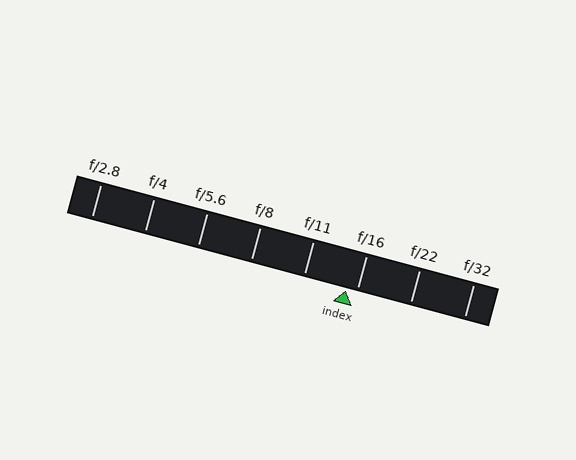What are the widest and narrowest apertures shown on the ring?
The widest aperture shown is f/2.8 and the narrowest is f/32.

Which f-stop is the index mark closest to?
The index mark is closest to f/16.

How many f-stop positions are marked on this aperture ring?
There are 8 f-stop positions marked.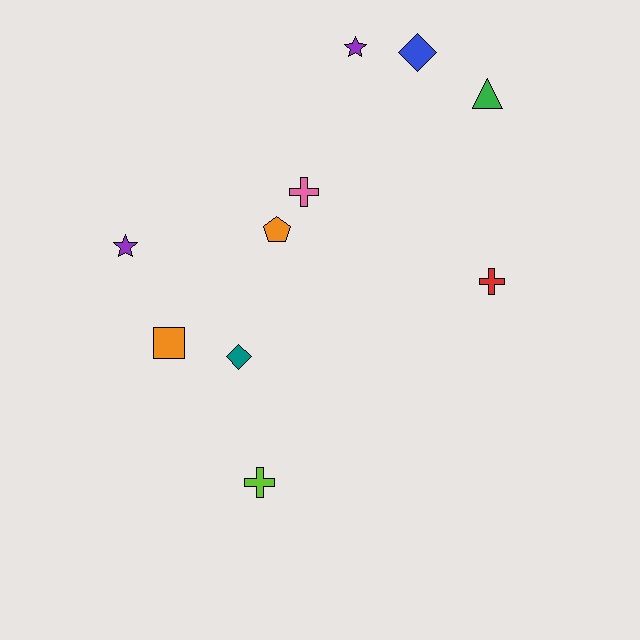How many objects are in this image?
There are 10 objects.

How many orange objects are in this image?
There are 2 orange objects.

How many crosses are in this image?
There are 3 crosses.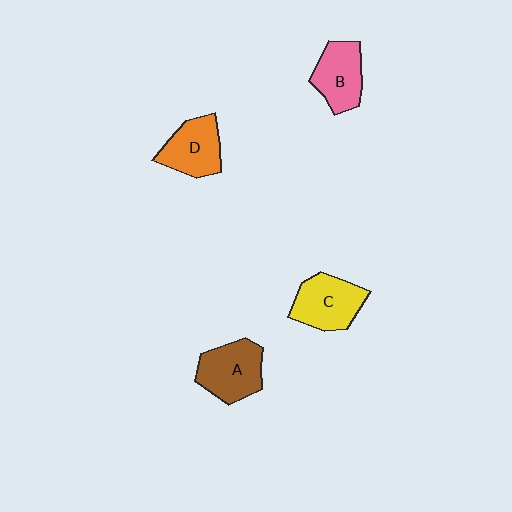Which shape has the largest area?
Shape A (brown).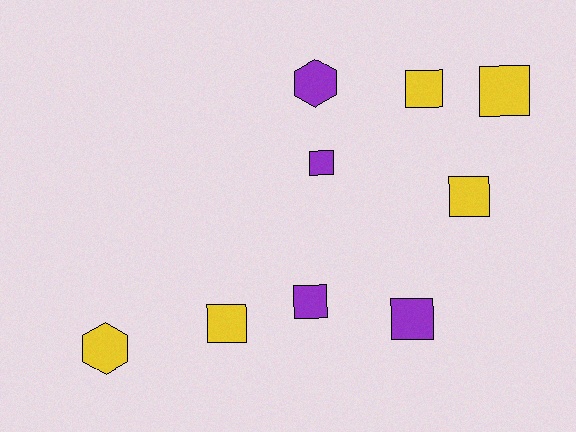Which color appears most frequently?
Yellow, with 5 objects.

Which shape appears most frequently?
Square, with 7 objects.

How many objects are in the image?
There are 9 objects.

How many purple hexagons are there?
There is 1 purple hexagon.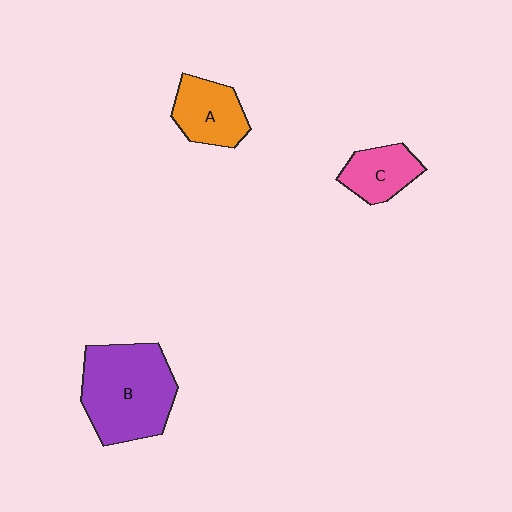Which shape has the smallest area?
Shape C (pink).